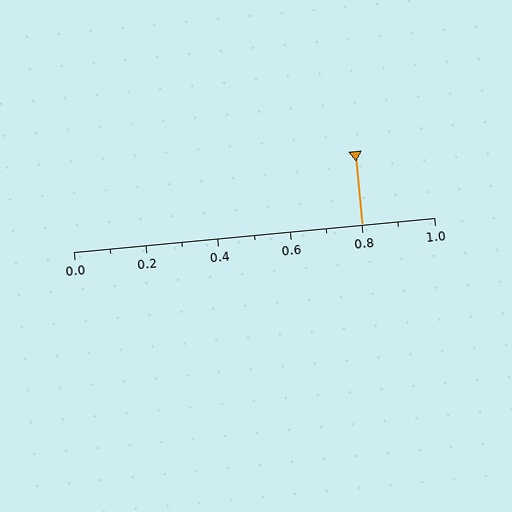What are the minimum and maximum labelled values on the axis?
The axis runs from 0.0 to 1.0.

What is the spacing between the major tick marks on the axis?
The major ticks are spaced 0.2 apart.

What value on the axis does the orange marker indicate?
The marker indicates approximately 0.8.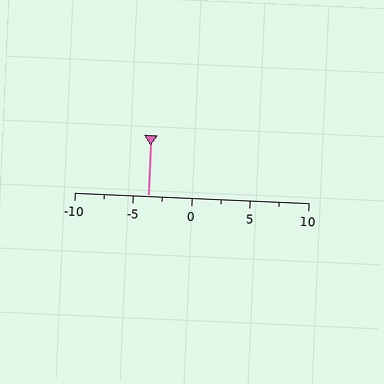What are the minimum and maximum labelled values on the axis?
The axis runs from -10 to 10.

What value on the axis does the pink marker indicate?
The marker indicates approximately -3.8.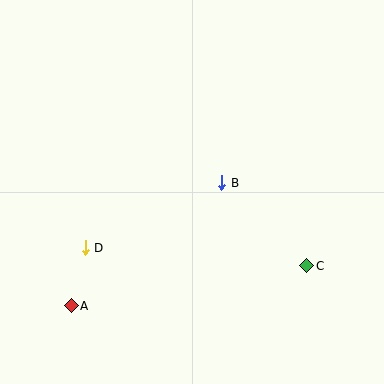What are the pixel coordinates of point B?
Point B is at (222, 183).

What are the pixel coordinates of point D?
Point D is at (85, 248).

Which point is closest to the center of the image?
Point B at (222, 183) is closest to the center.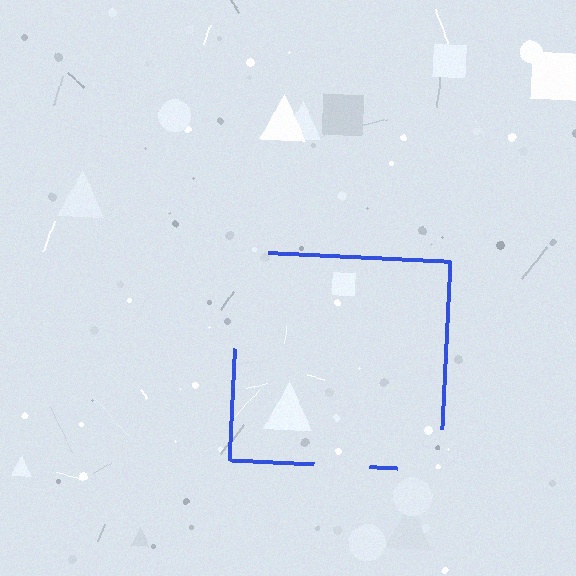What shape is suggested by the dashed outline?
The dashed outline suggests a square.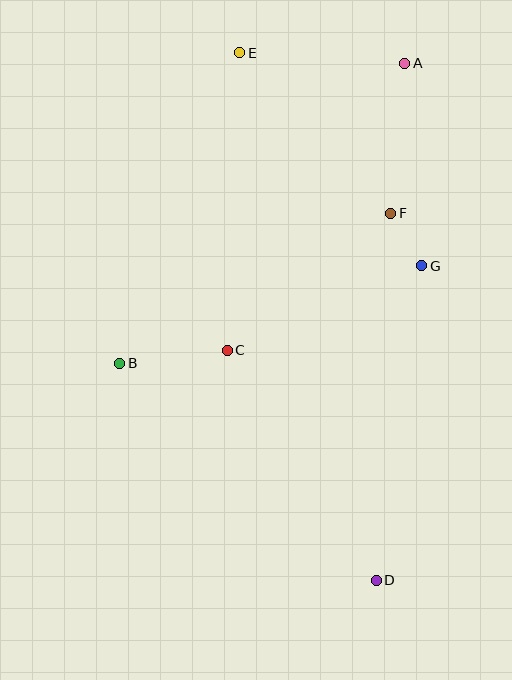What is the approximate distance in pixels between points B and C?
The distance between B and C is approximately 109 pixels.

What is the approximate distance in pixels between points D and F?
The distance between D and F is approximately 367 pixels.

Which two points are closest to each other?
Points F and G are closest to each other.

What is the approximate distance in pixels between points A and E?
The distance between A and E is approximately 165 pixels.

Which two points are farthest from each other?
Points D and E are farthest from each other.